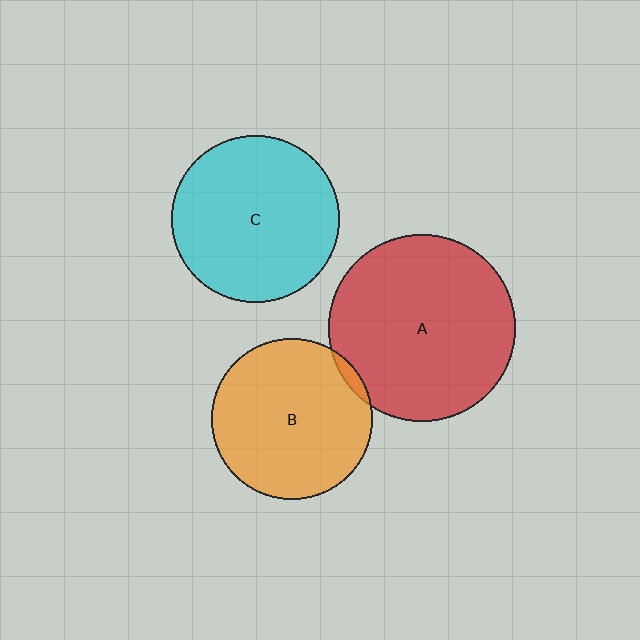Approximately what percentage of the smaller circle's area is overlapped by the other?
Approximately 5%.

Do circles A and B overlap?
Yes.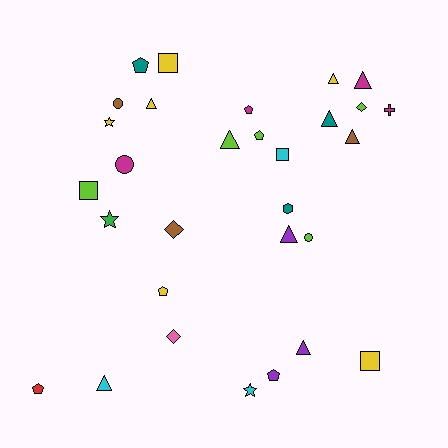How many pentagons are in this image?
There are 6 pentagons.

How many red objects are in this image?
There is 1 red object.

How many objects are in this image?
There are 30 objects.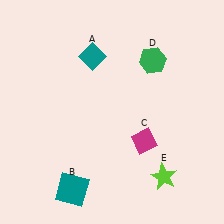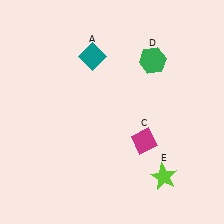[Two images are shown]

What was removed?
The teal square (B) was removed in Image 2.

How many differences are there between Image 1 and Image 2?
There is 1 difference between the two images.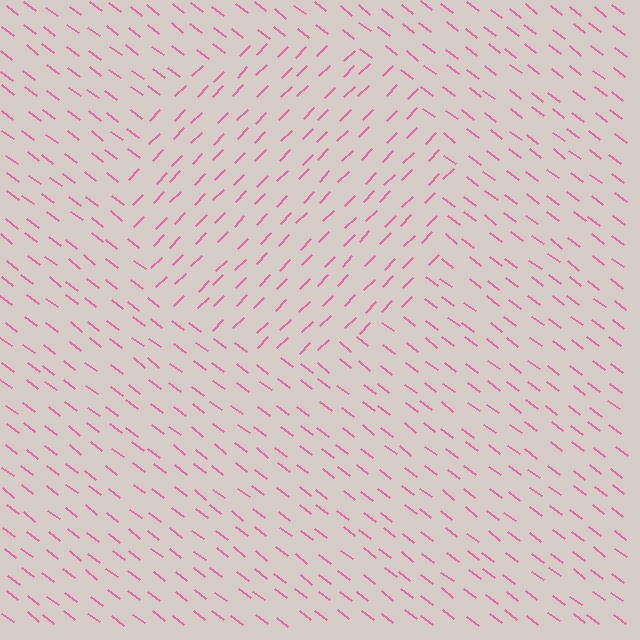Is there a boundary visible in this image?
Yes, there is a texture boundary formed by a change in line orientation.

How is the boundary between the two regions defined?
The boundary is defined purely by a change in line orientation (approximately 83 degrees difference). All lines are the same color and thickness.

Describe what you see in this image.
The image is filled with small pink line segments. A circle region in the image has lines oriented differently from the surrounding lines, creating a visible texture boundary.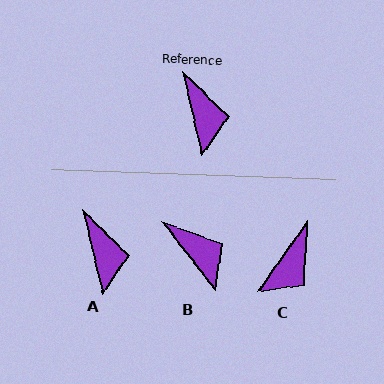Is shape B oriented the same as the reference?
No, it is off by about 25 degrees.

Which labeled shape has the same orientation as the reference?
A.